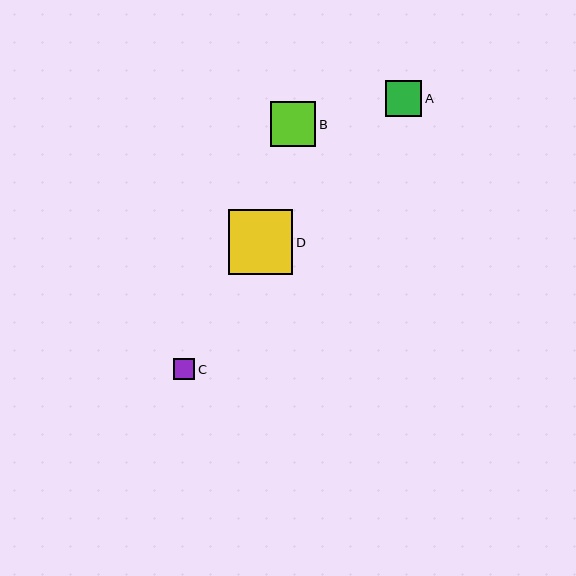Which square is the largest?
Square D is the largest with a size of approximately 65 pixels.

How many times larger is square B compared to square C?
Square B is approximately 2.1 times the size of square C.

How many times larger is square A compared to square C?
Square A is approximately 1.7 times the size of square C.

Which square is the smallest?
Square C is the smallest with a size of approximately 21 pixels.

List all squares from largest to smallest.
From largest to smallest: D, B, A, C.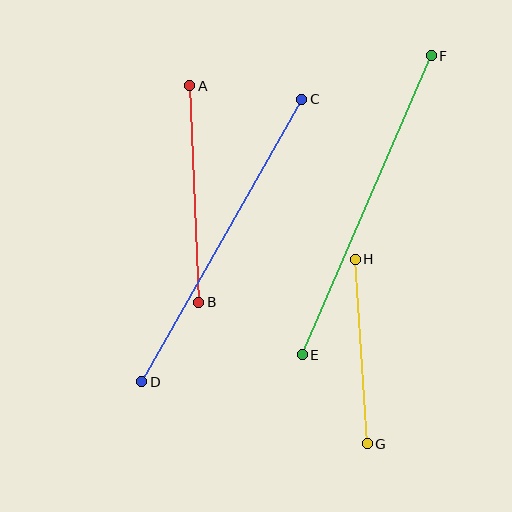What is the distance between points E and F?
The distance is approximately 326 pixels.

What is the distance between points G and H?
The distance is approximately 185 pixels.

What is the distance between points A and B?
The distance is approximately 217 pixels.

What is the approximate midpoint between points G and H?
The midpoint is at approximately (361, 352) pixels.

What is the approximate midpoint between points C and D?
The midpoint is at approximately (222, 241) pixels.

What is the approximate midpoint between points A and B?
The midpoint is at approximately (194, 194) pixels.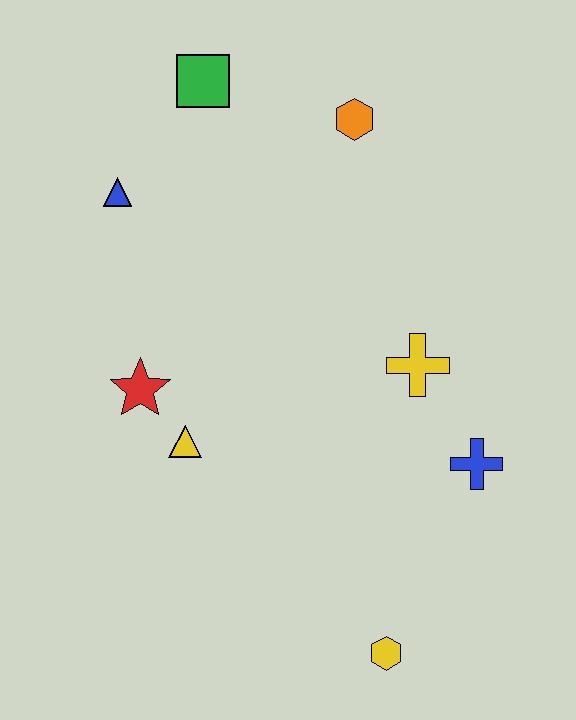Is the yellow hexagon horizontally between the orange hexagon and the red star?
No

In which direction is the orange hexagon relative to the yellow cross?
The orange hexagon is above the yellow cross.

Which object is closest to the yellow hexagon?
The blue cross is closest to the yellow hexagon.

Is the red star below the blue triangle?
Yes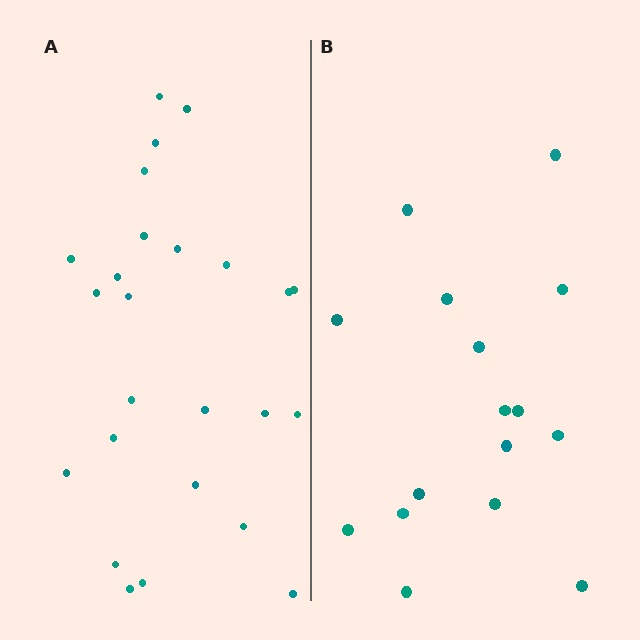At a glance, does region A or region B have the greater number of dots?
Region A (the left region) has more dots.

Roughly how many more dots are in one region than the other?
Region A has roughly 8 or so more dots than region B.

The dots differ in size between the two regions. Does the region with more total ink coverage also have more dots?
No. Region B has more total ink coverage because its dots are larger, but region A actually contains more individual dots. Total area can be misleading — the number of items is what matters here.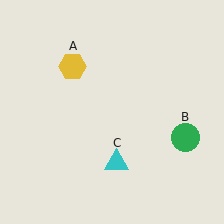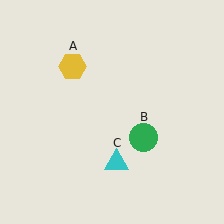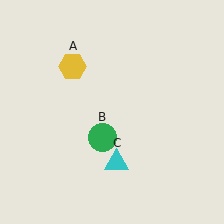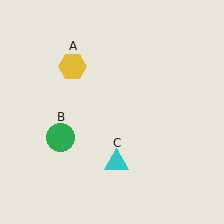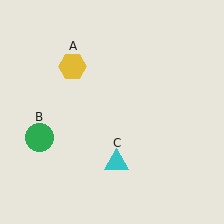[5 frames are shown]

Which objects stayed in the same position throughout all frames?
Yellow hexagon (object A) and cyan triangle (object C) remained stationary.